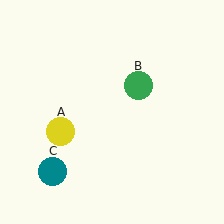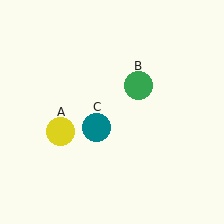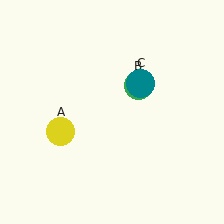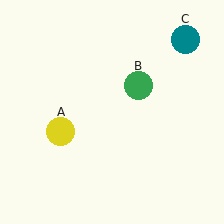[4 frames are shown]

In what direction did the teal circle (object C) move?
The teal circle (object C) moved up and to the right.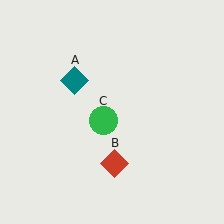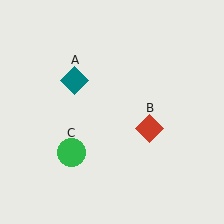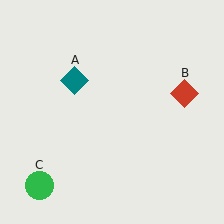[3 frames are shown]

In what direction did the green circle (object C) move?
The green circle (object C) moved down and to the left.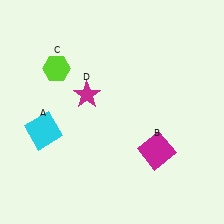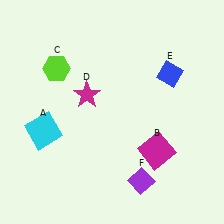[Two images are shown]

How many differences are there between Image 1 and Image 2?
There are 2 differences between the two images.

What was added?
A blue diamond (E), a purple diamond (F) were added in Image 2.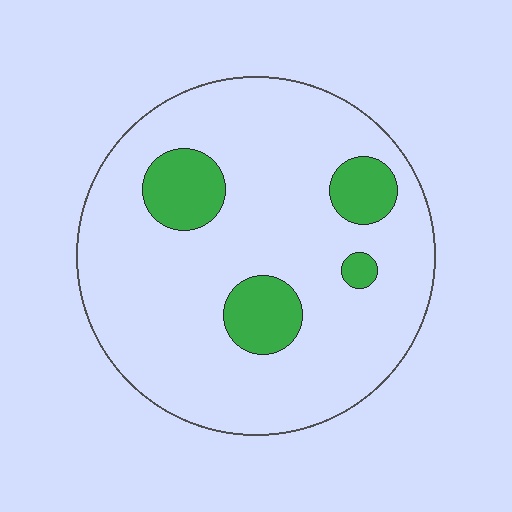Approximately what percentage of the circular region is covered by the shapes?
Approximately 15%.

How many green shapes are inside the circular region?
4.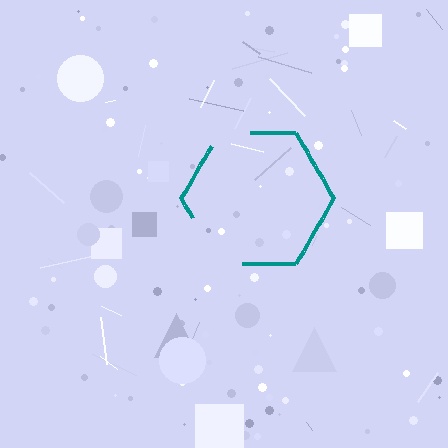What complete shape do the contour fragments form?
The contour fragments form a hexagon.